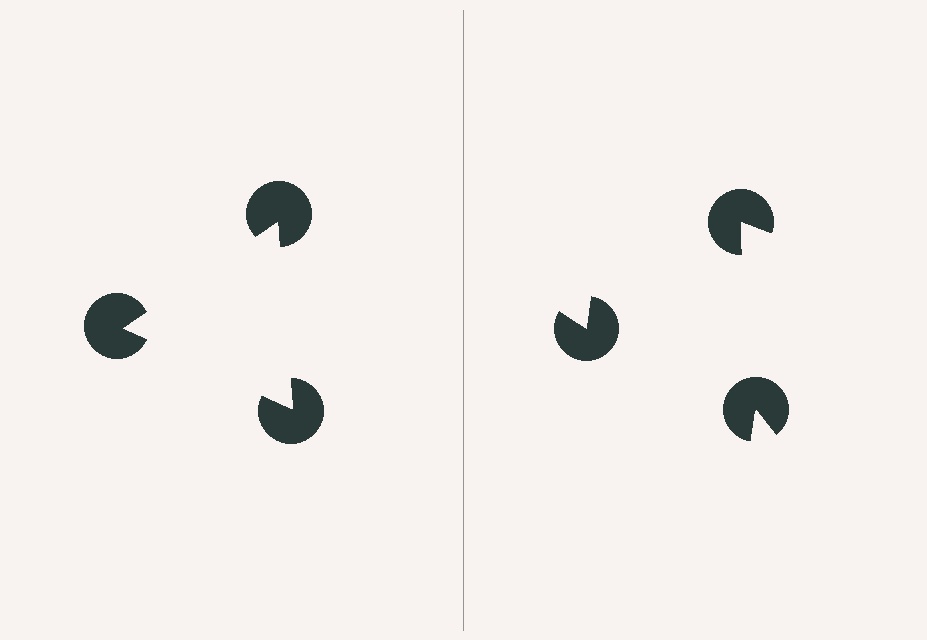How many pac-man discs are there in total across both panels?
6 — 3 on each side.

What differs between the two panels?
The pac-man discs are positioned identically on both sides; only the wedge orientations differ. On the left they align to a triangle; on the right they are misaligned.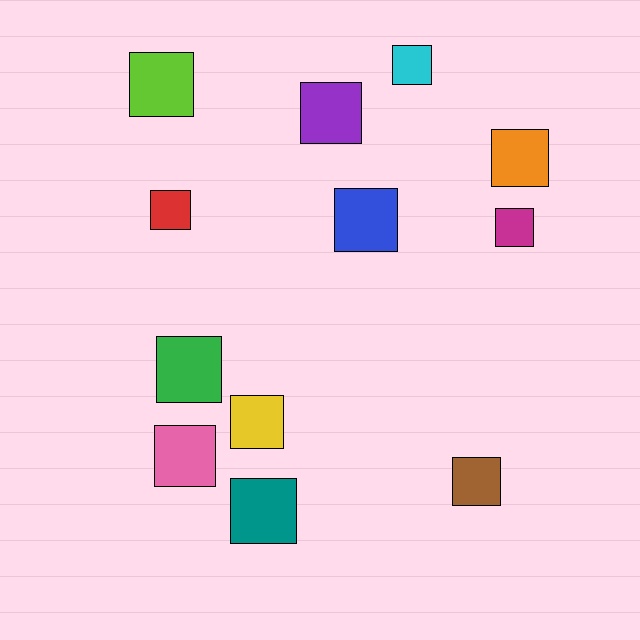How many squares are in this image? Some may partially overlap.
There are 12 squares.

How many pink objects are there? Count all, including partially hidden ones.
There is 1 pink object.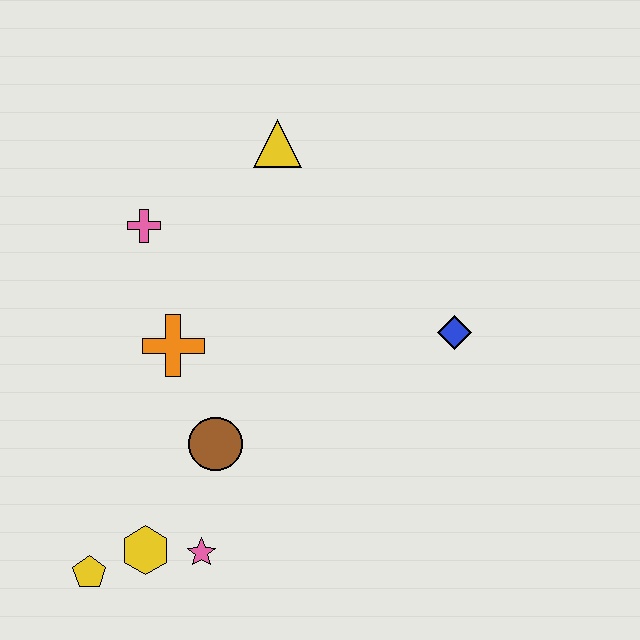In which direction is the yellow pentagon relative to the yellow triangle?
The yellow pentagon is below the yellow triangle.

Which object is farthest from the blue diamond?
The yellow pentagon is farthest from the blue diamond.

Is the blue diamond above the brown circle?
Yes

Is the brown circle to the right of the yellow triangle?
No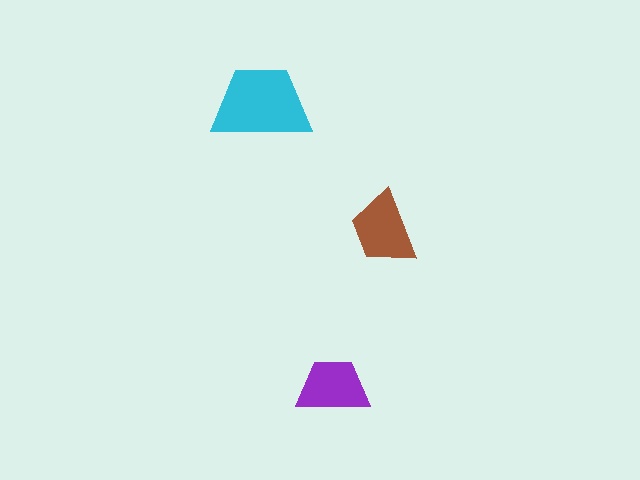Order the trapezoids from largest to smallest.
the cyan one, the brown one, the purple one.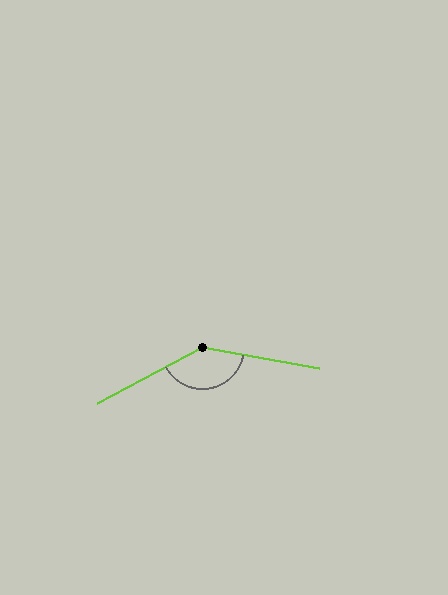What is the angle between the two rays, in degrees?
Approximately 141 degrees.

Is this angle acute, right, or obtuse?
It is obtuse.